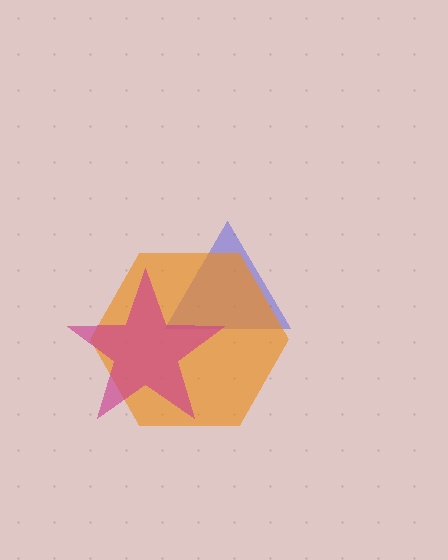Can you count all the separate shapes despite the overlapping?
Yes, there are 3 separate shapes.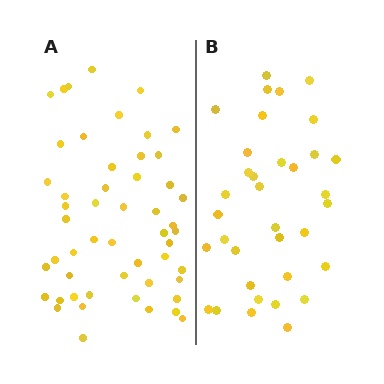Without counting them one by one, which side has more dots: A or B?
Region A (the left region) has more dots.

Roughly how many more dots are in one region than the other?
Region A has approximately 15 more dots than region B.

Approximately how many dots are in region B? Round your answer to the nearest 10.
About 40 dots. (The exact count is 35, which rounds to 40.)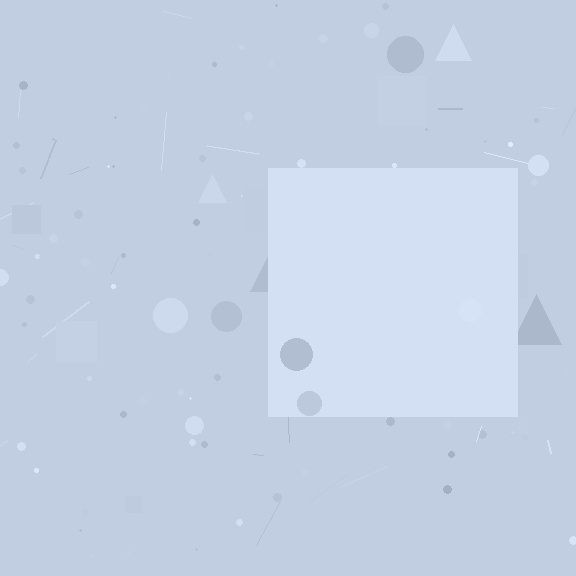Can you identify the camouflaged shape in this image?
The camouflaged shape is a square.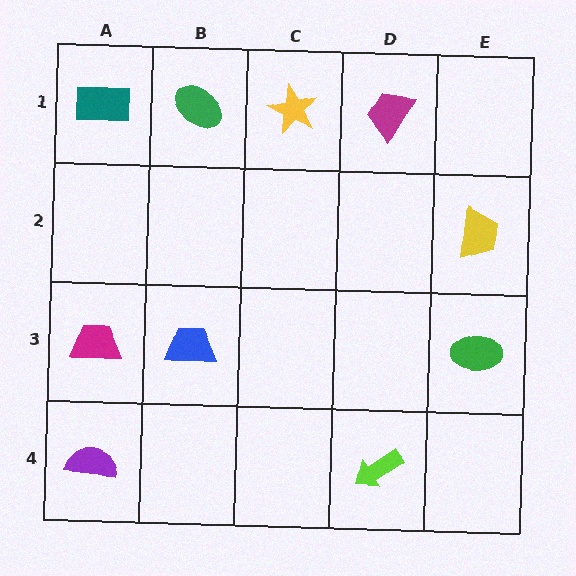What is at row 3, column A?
A magenta trapezoid.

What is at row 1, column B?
A green ellipse.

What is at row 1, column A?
A teal rectangle.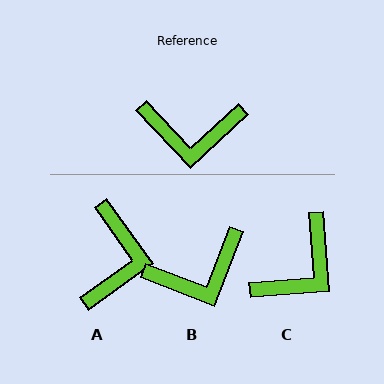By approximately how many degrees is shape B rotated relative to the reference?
Approximately 26 degrees counter-clockwise.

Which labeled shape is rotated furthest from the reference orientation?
A, about 83 degrees away.